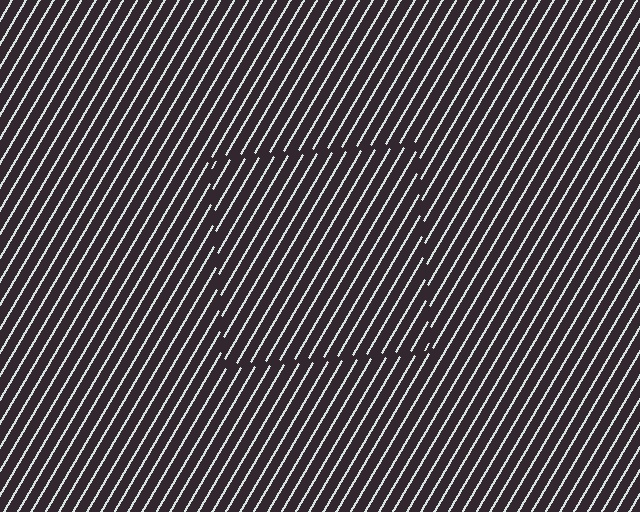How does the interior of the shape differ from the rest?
The interior of the shape contains the same grating, shifted by half a period — the contour is defined by the phase discontinuity where line-ends from the inner and outer gratings abut.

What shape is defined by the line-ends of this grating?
An illusory square. The interior of the shape contains the same grating, shifted by half a period — the contour is defined by the phase discontinuity where line-ends from the inner and outer gratings abut.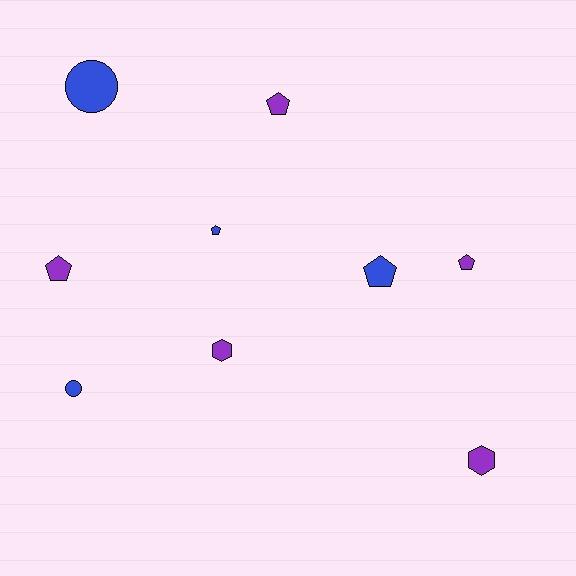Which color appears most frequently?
Purple, with 5 objects.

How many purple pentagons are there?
There are 3 purple pentagons.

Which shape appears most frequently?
Pentagon, with 5 objects.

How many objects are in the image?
There are 9 objects.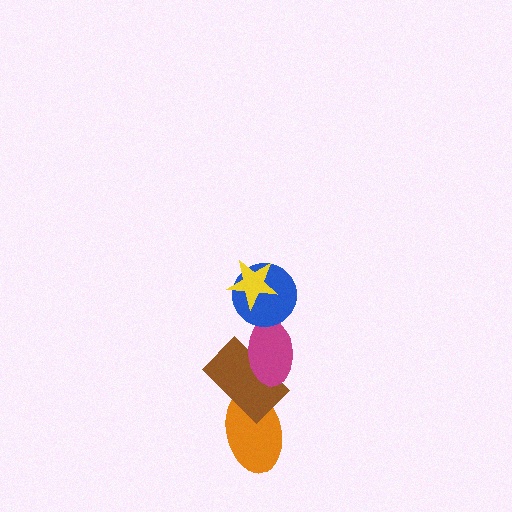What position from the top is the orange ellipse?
The orange ellipse is 5th from the top.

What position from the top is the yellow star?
The yellow star is 1st from the top.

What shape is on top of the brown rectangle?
The magenta ellipse is on top of the brown rectangle.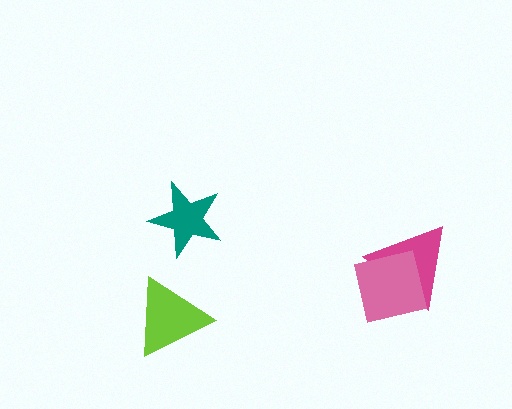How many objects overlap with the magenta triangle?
1 object overlaps with the magenta triangle.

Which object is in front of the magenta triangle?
The pink square is in front of the magenta triangle.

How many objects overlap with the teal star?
0 objects overlap with the teal star.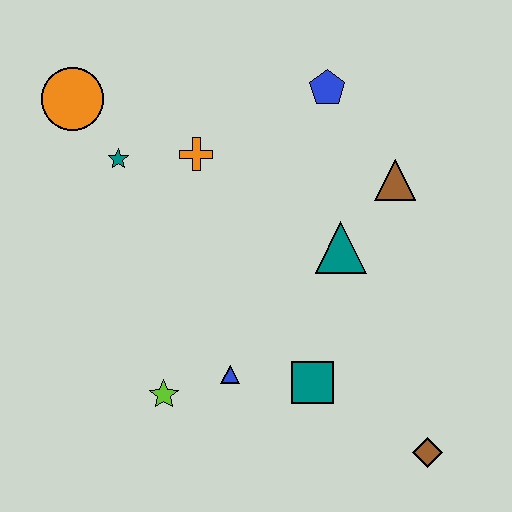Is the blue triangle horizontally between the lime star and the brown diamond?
Yes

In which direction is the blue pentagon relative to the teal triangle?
The blue pentagon is above the teal triangle.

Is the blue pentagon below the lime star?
No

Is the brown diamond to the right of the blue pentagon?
Yes